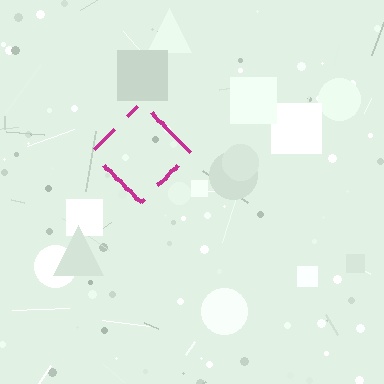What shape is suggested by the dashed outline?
The dashed outline suggests a diamond.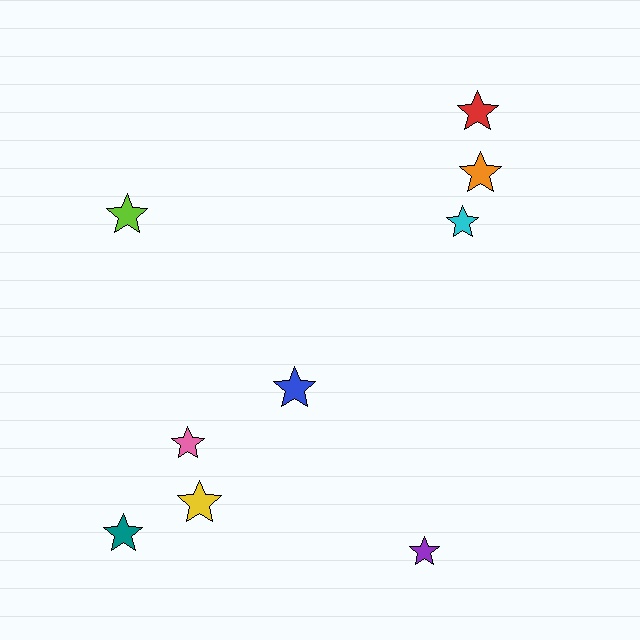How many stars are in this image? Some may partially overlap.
There are 9 stars.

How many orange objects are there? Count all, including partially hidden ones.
There is 1 orange object.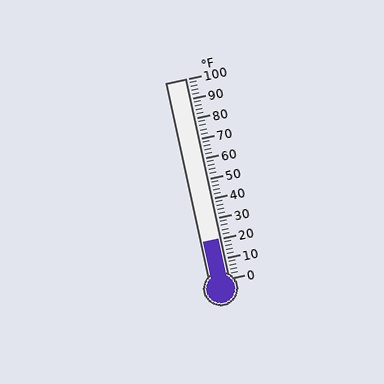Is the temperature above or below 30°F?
The temperature is below 30°F.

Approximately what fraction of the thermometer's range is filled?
The thermometer is filled to approximately 20% of its range.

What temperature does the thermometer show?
The thermometer shows approximately 20°F.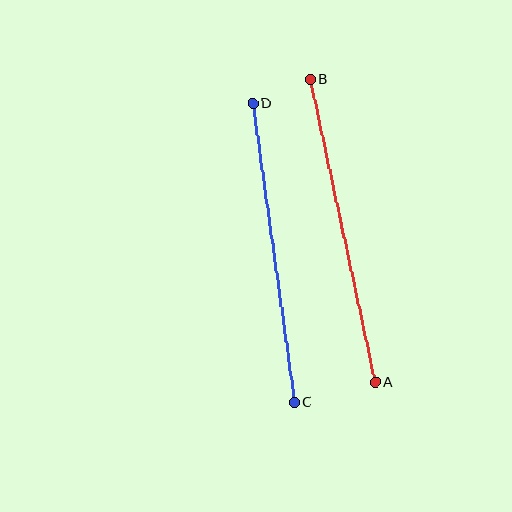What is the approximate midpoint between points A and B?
The midpoint is at approximately (343, 231) pixels.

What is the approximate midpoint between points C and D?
The midpoint is at approximately (274, 253) pixels.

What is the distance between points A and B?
The distance is approximately 310 pixels.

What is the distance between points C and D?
The distance is approximately 302 pixels.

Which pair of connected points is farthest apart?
Points A and B are farthest apart.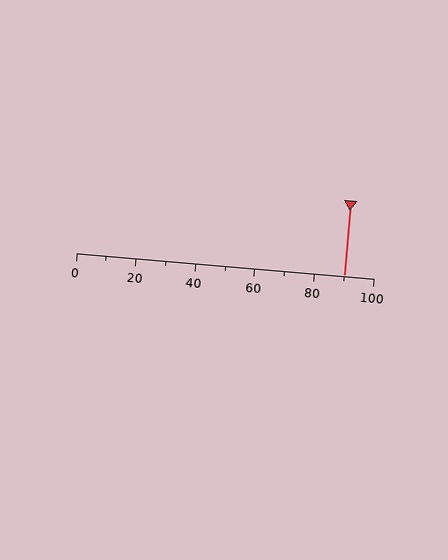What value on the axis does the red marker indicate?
The marker indicates approximately 90.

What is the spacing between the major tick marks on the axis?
The major ticks are spaced 20 apart.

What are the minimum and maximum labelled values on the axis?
The axis runs from 0 to 100.